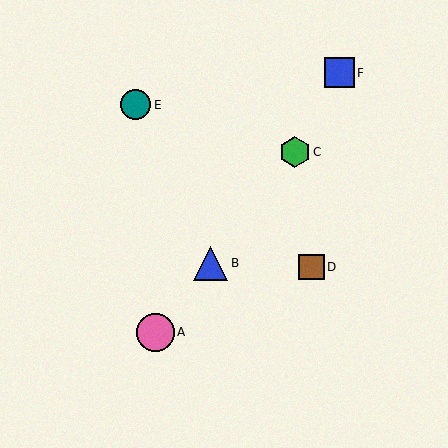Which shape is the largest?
The pink circle (labeled A) is the largest.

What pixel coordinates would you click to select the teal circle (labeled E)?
Click at (136, 105) to select the teal circle E.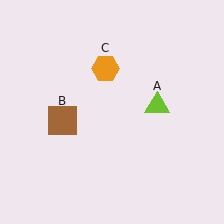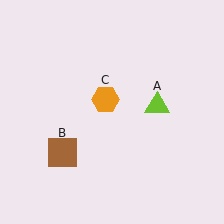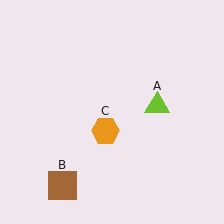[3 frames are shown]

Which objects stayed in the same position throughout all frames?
Lime triangle (object A) remained stationary.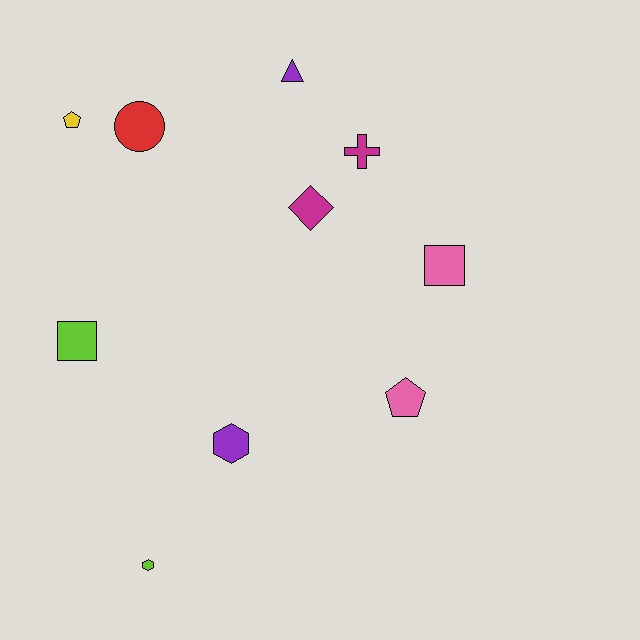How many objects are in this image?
There are 10 objects.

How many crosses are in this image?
There is 1 cross.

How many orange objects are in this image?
There are no orange objects.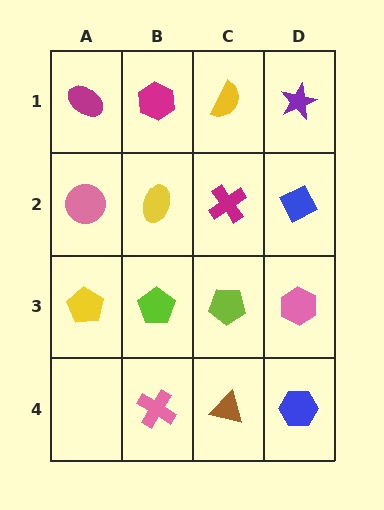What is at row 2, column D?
A blue diamond.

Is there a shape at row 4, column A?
No, that cell is empty.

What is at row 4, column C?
A brown triangle.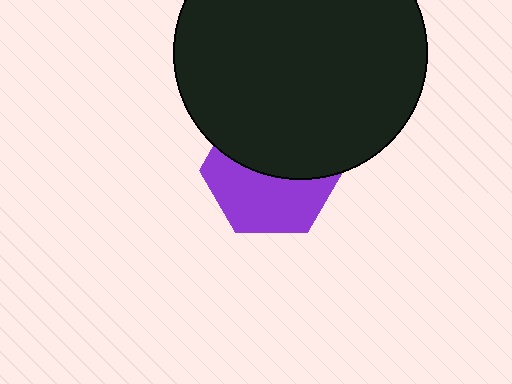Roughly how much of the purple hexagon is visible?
About half of it is visible (roughly 50%).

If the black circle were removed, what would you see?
You would see the complete purple hexagon.